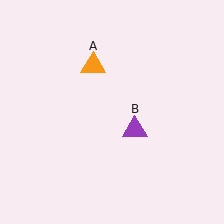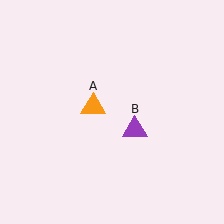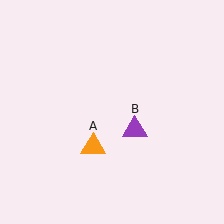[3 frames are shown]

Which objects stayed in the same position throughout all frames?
Purple triangle (object B) remained stationary.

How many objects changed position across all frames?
1 object changed position: orange triangle (object A).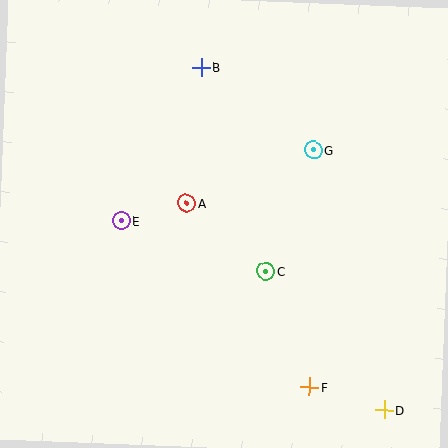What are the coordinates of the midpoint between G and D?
The midpoint between G and D is at (349, 280).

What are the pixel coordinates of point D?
Point D is at (384, 410).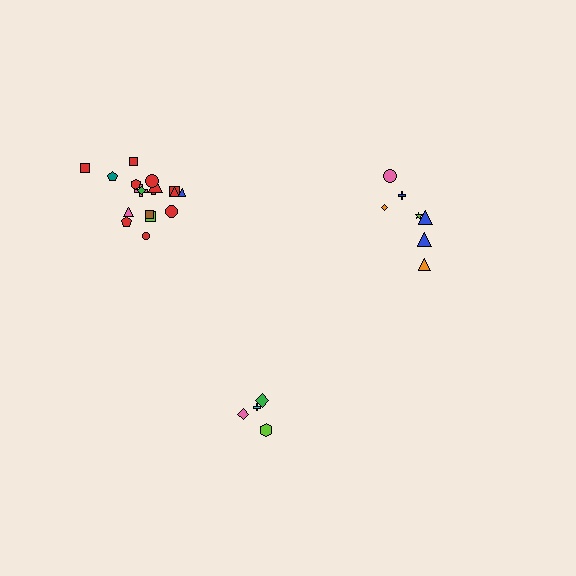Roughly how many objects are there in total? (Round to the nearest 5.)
Roughly 30 objects in total.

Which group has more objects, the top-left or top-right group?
The top-left group.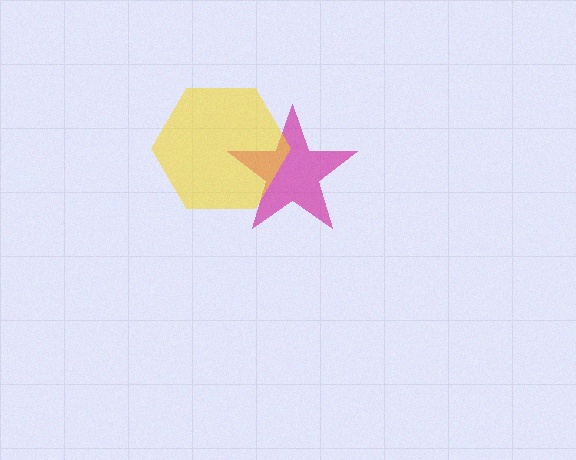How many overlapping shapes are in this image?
There are 2 overlapping shapes in the image.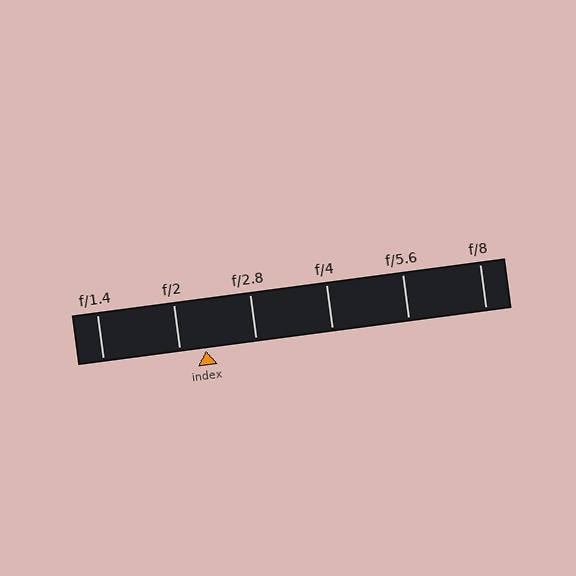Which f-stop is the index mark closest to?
The index mark is closest to f/2.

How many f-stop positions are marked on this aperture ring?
There are 6 f-stop positions marked.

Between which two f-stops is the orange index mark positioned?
The index mark is between f/2 and f/2.8.